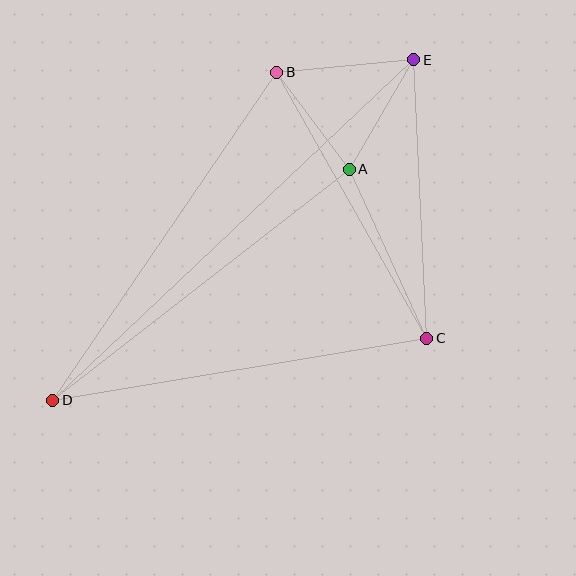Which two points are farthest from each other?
Points D and E are farthest from each other.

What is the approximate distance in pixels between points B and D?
The distance between B and D is approximately 397 pixels.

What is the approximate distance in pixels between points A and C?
The distance between A and C is approximately 186 pixels.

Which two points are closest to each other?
Points A and B are closest to each other.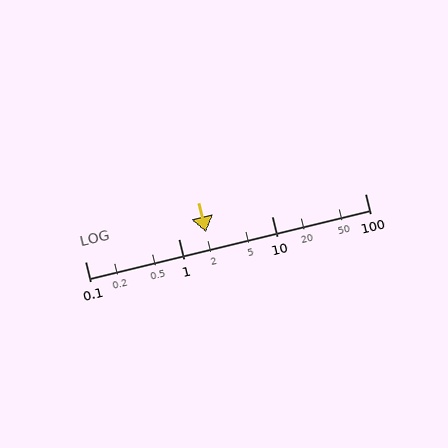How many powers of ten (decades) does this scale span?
The scale spans 3 decades, from 0.1 to 100.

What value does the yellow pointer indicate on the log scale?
The pointer indicates approximately 2.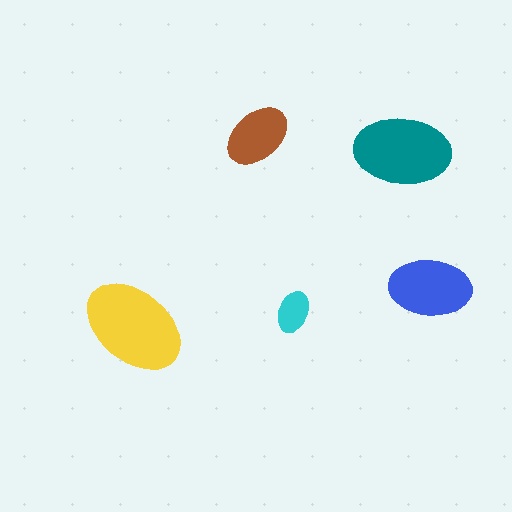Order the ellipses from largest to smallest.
the yellow one, the teal one, the blue one, the brown one, the cyan one.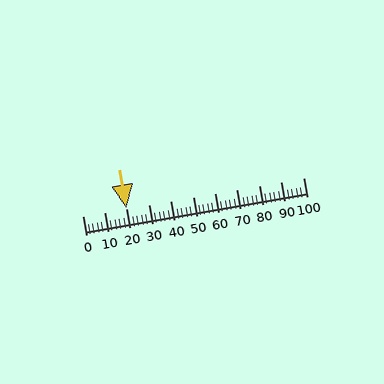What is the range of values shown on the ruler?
The ruler shows values from 0 to 100.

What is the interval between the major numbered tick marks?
The major tick marks are spaced 10 units apart.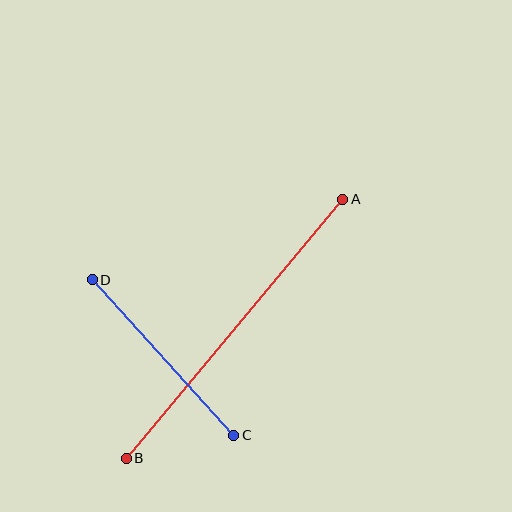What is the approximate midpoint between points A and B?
The midpoint is at approximately (235, 329) pixels.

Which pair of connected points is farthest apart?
Points A and B are farthest apart.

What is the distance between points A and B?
The distance is approximately 338 pixels.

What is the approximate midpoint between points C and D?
The midpoint is at approximately (163, 358) pixels.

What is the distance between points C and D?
The distance is approximately 211 pixels.